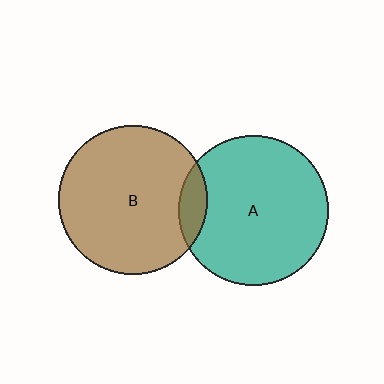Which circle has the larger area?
Circle A (teal).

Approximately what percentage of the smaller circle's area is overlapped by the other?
Approximately 10%.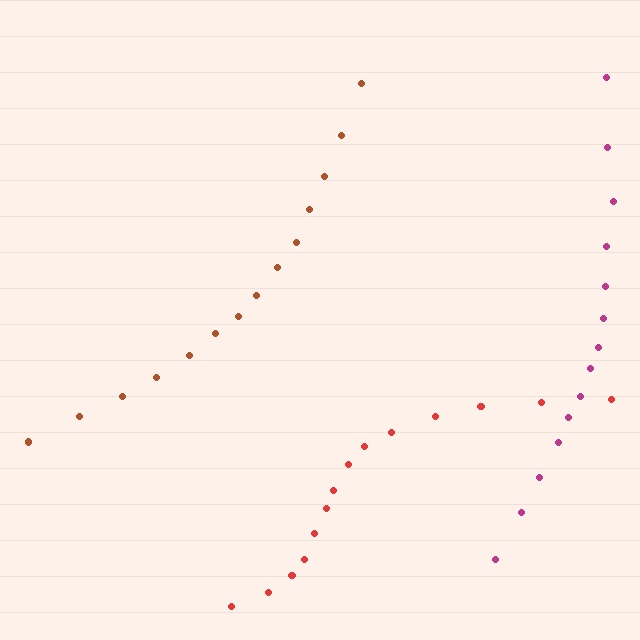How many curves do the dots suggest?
There are 3 distinct paths.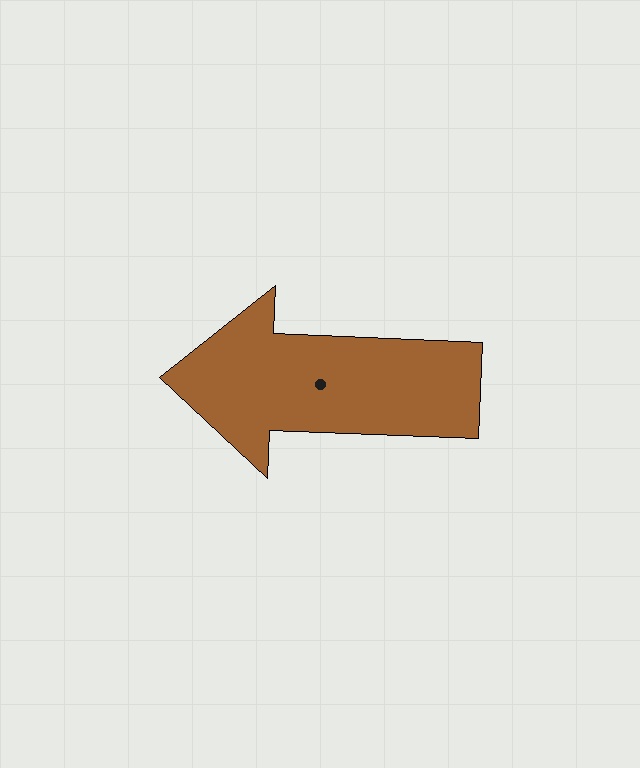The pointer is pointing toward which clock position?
Roughly 9 o'clock.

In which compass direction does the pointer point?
West.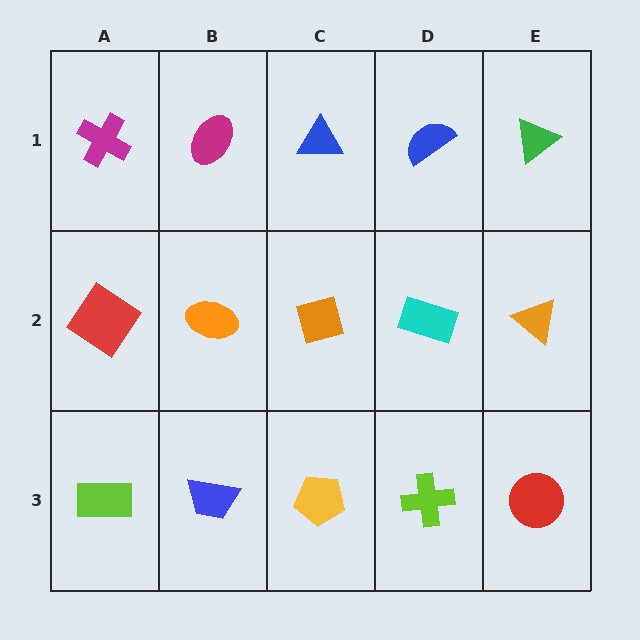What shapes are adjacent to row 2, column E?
A green triangle (row 1, column E), a red circle (row 3, column E), a cyan rectangle (row 2, column D).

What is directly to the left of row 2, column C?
An orange ellipse.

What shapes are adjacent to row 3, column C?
An orange diamond (row 2, column C), a blue trapezoid (row 3, column B), a lime cross (row 3, column D).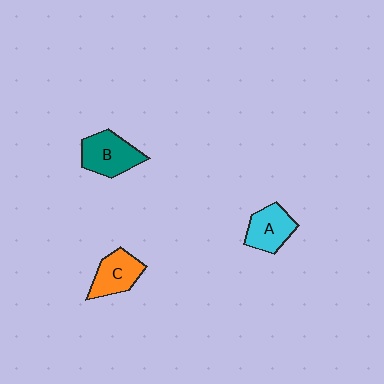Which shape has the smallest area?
Shape A (cyan).